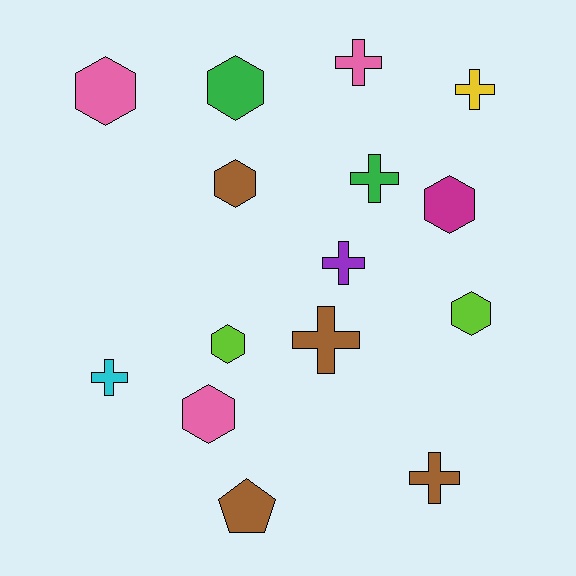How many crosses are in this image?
There are 7 crosses.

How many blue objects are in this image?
There are no blue objects.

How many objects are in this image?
There are 15 objects.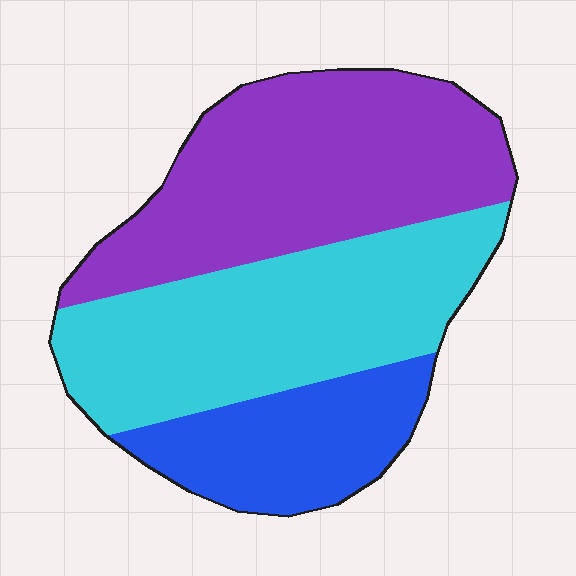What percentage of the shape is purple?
Purple covers roughly 40% of the shape.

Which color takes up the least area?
Blue, at roughly 20%.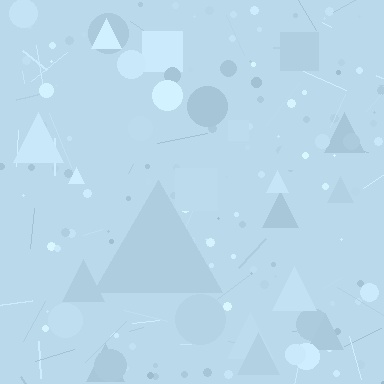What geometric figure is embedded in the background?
A triangle is embedded in the background.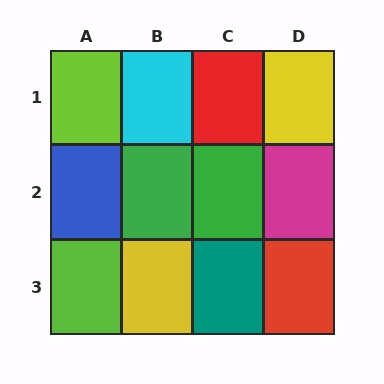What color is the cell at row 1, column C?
Red.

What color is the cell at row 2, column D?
Magenta.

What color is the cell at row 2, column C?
Green.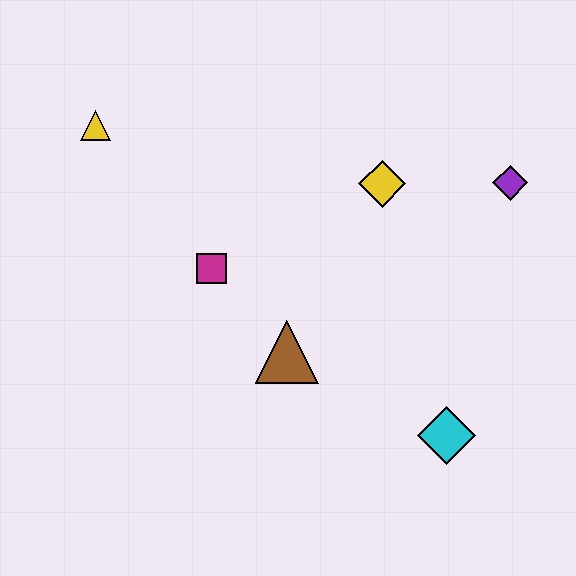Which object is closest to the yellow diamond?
The purple diamond is closest to the yellow diamond.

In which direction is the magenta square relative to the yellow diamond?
The magenta square is to the left of the yellow diamond.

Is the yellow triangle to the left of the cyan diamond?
Yes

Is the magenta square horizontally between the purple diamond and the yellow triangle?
Yes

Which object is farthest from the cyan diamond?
The yellow triangle is farthest from the cyan diamond.